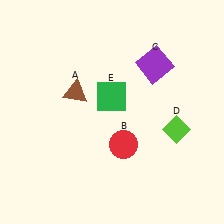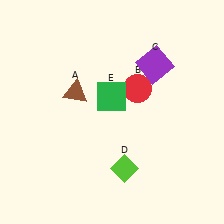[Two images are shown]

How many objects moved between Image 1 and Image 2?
2 objects moved between the two images.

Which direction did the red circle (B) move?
The red circle (B) moved up.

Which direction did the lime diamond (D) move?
The lime diamond (D) moved left.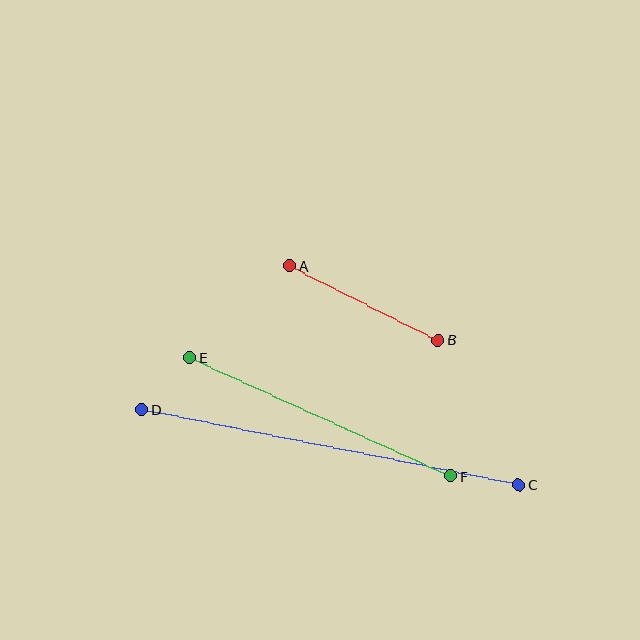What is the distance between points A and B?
The distance is approximately 166 pixels.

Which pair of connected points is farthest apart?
Points C and D are farthest apart.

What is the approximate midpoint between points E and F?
The midpoint is at approximately (320, 417) pixels.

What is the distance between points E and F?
The distance is approximately 287 pixels.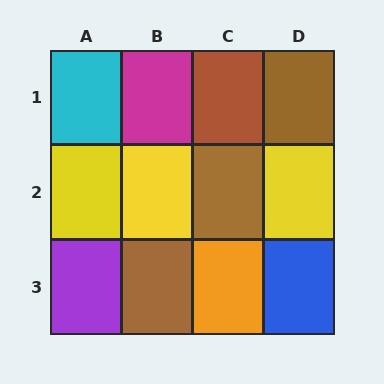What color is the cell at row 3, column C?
Orange.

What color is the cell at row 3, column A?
Purple.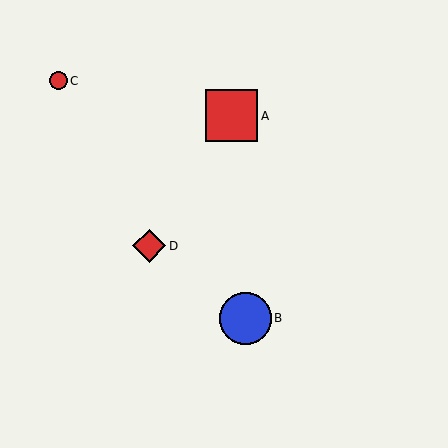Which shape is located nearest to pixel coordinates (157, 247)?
The red diamond (labeled D) at (149, 246) is nearest to that location.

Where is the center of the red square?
The center of the red square is at (231, 116).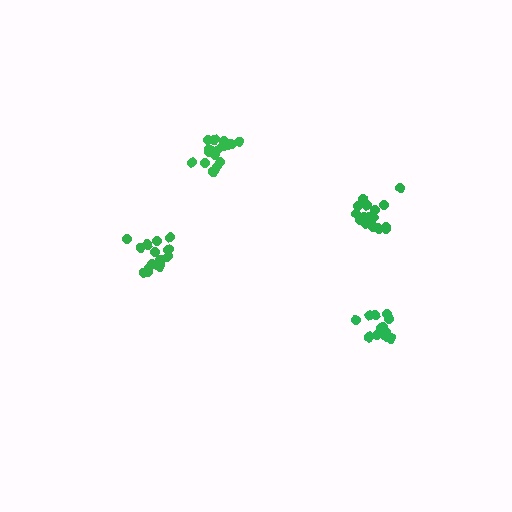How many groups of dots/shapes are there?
There are 4 groups.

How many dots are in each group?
Group 1: 15 dots, Group 2: 20 dots, Group 3: 15 dots, Group 4: 17 dots (67 total).